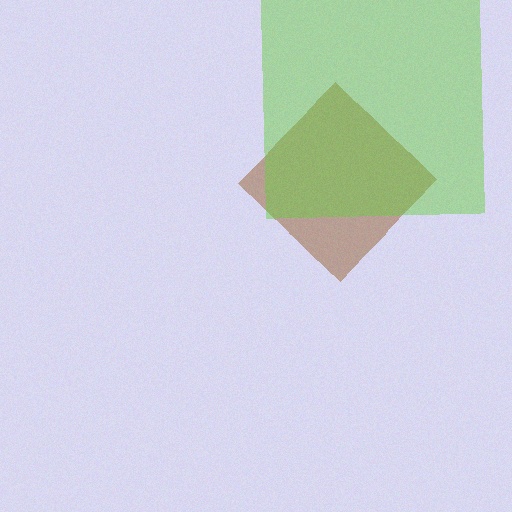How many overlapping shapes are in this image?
There are 2 overlapping shapes in the image.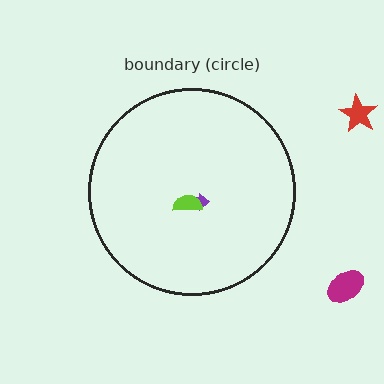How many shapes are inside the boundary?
2 inside, 2 outside.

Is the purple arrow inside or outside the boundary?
Inside.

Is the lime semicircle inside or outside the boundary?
Inside.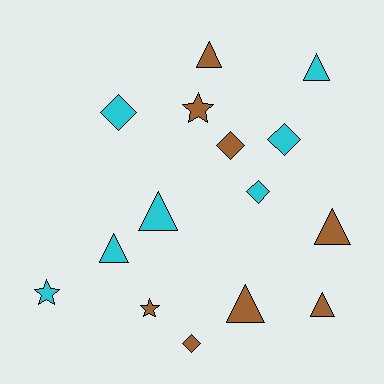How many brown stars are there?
There are 2 brown stars.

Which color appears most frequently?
Brown, with 8 objects.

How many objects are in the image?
There are 15 objects.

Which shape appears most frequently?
Triangle, with 7 objects.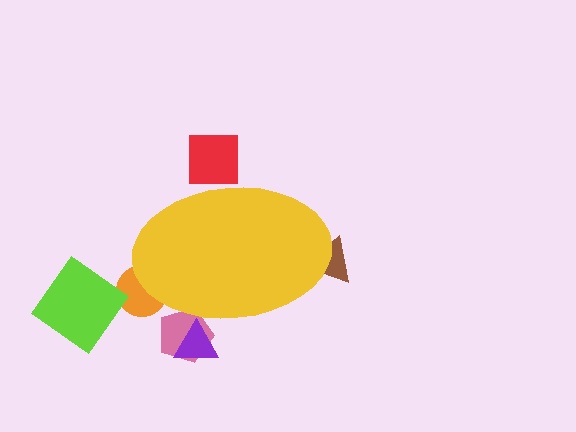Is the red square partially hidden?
Yes, the red square is partially hidden behind the yellow ellipse.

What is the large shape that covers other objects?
A yellow ellipse.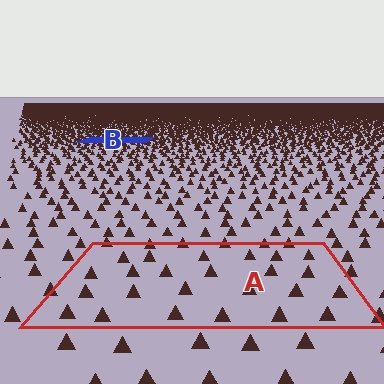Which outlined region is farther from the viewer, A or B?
Region B is farther from the viewer — the texture elements inside it appear smaller and more densely packed.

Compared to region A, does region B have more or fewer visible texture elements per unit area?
Region B has more texture elements per unit area — they are packed more densely because it is farther away.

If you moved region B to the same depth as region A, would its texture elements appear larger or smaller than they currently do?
They would appear larger. At a closer depth, the same texture elements are projected at a bigger on-screen size.